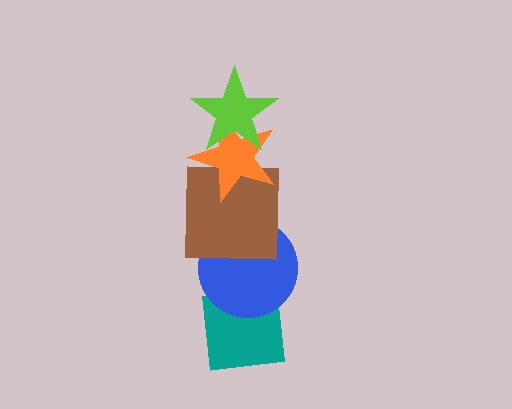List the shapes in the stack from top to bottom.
From top to bottom: the lime star, the orange star, the brown square, the blue circle, the teal square.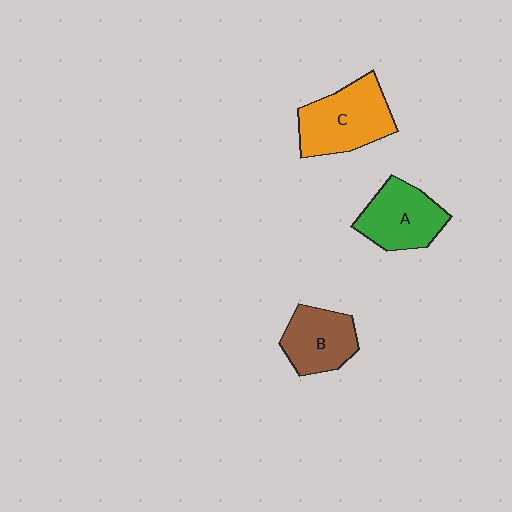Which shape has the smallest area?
Shape B (brown).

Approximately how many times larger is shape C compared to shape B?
Approximately 1.3 times.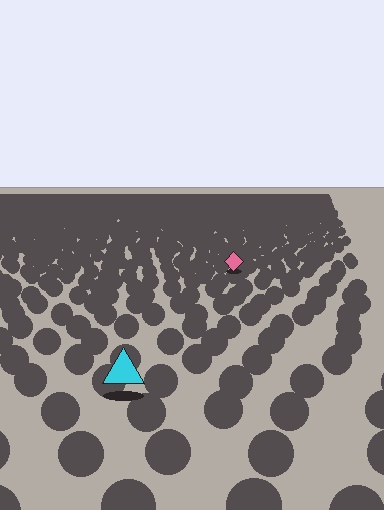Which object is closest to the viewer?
The cyan triangle is closest. The texture marks near it are larger and more spread out.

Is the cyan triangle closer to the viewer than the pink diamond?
Yes. The cyan triangle is closer — you can tell from the texture gradient: the ground texture is coarser near it.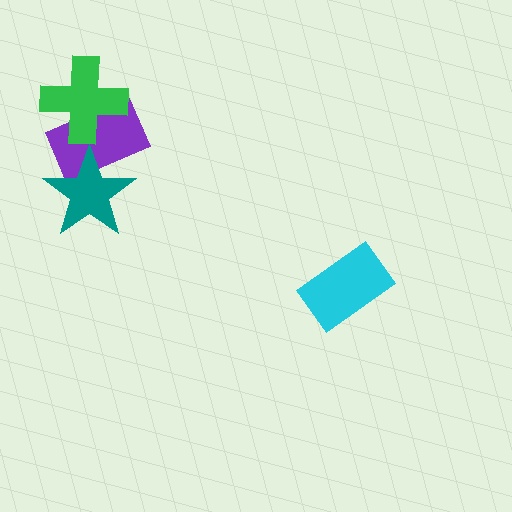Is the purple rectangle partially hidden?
Yes, it is partially covered by another shape.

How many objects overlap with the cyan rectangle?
0 objects overlap with the cyan rectangle.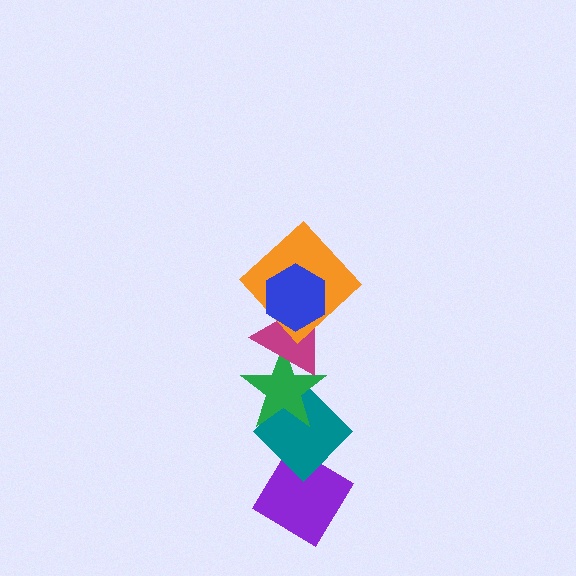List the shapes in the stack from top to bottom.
From top to bottom: the blue hexagon, the orange diamond, the magenta triangle, the green star, the teal diamond, the purple diamond.